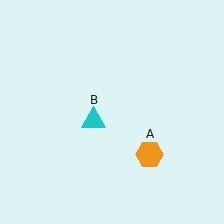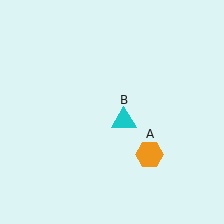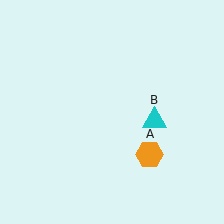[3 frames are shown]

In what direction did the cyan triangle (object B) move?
The cyan triangle (object B) moved right.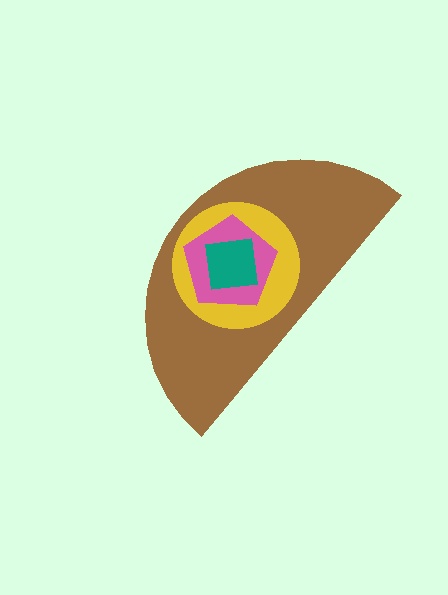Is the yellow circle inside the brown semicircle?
Yes.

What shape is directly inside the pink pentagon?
The teal square.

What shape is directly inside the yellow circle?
The pink pentagon.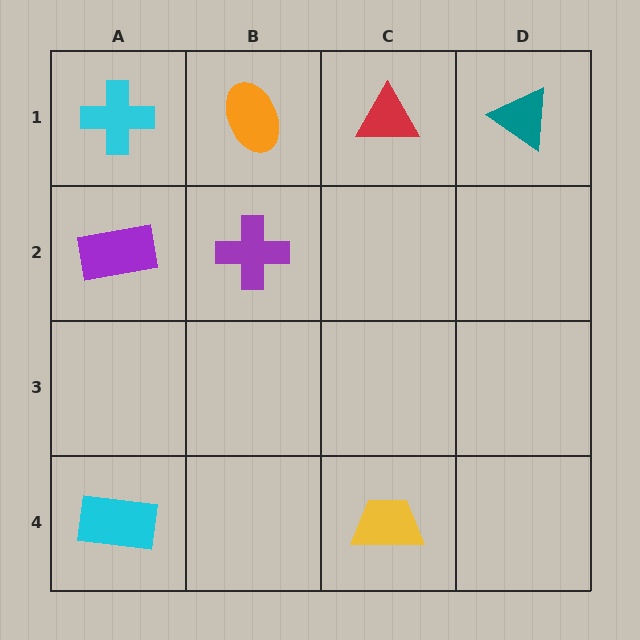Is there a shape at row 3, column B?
No, that cell is empty.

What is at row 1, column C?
A red triangle.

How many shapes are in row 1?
4 shapes.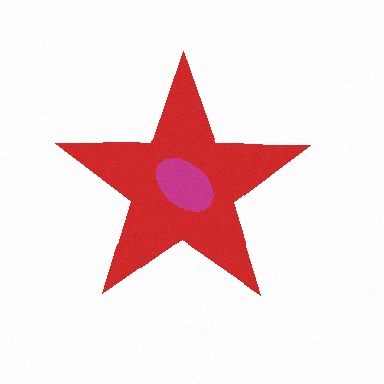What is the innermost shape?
The magenta ellipse.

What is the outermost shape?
The red star.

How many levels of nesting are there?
2.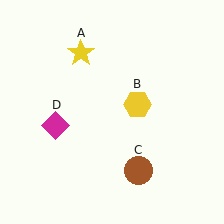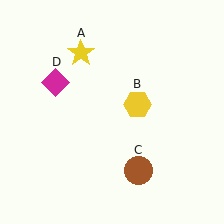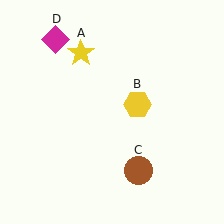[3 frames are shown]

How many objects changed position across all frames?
1 object changed position: magenta diamond (object D).